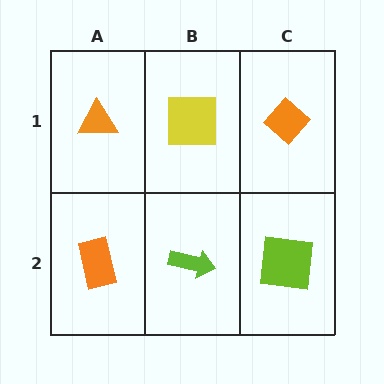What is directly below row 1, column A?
An orange rectangle.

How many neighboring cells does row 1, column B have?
3.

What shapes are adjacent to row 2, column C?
An orange diamond (row 1, column C), a lime arrow (row 2, column B).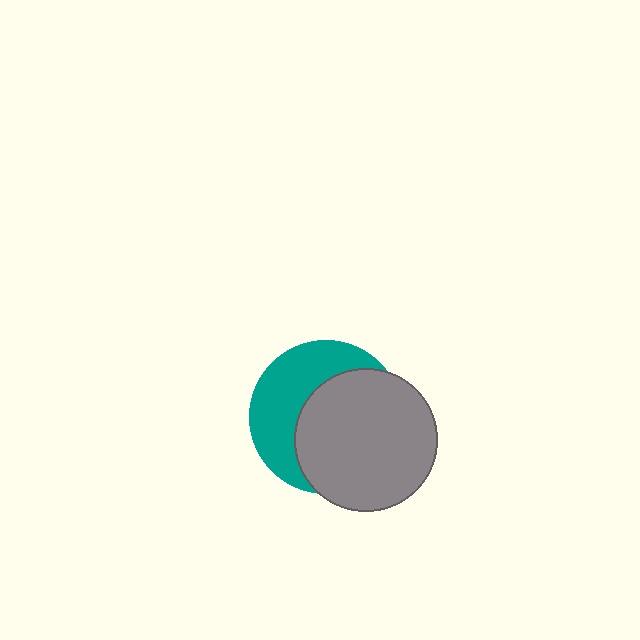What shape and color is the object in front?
The object in front is a gray circle.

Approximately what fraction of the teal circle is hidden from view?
Roughly 57% of the teal circle is hidden behind the gray circle.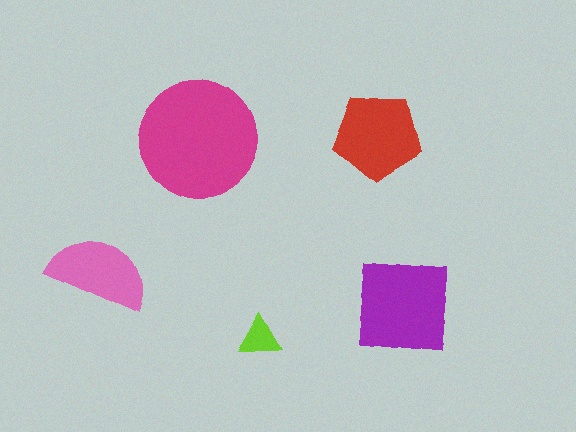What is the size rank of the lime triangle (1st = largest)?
5th.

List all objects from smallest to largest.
The lime triangle, the pink semicircle, the red pentagon, the purple square, the magenta circle.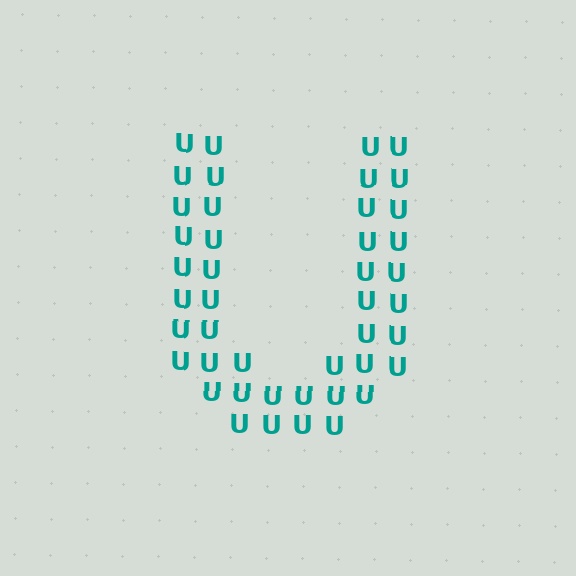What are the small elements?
The small elements are letter U's.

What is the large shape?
The large shape is the letter U.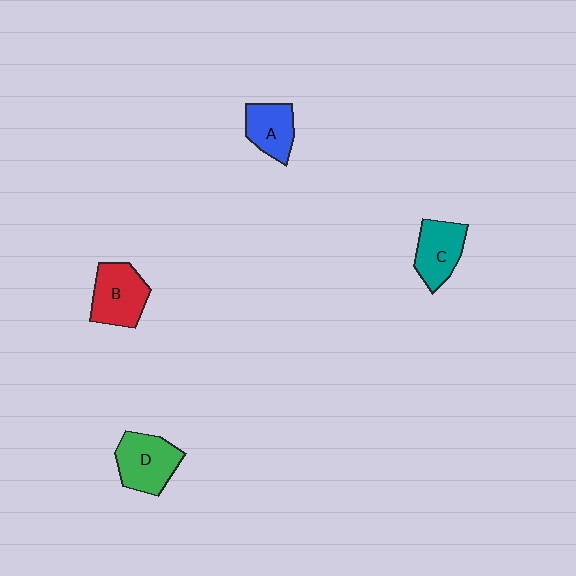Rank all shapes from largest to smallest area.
From largest to smallest: D (green), B (red), C (teal), A (blue).